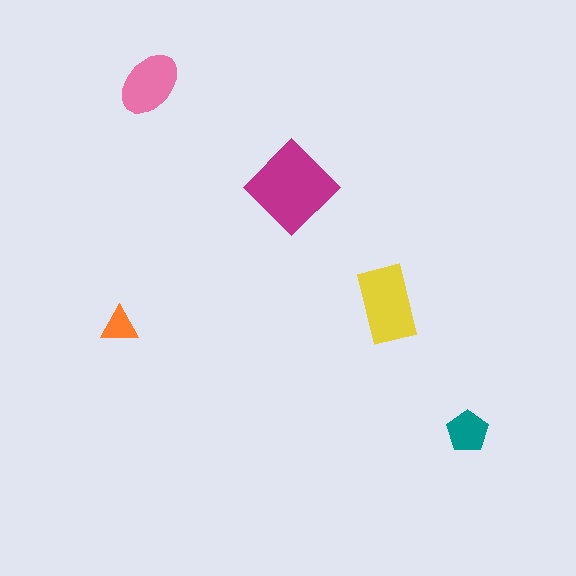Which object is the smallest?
The orange triangle.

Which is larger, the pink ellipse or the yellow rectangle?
The yellow rectangle.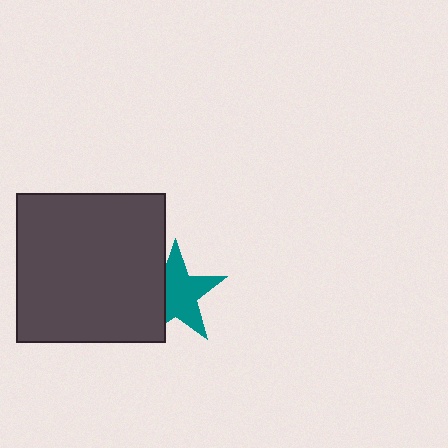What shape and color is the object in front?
The object in front is a dark gray square.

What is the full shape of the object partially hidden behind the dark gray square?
The partially hidden object is a teal star.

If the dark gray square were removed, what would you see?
You would see the complete teal star.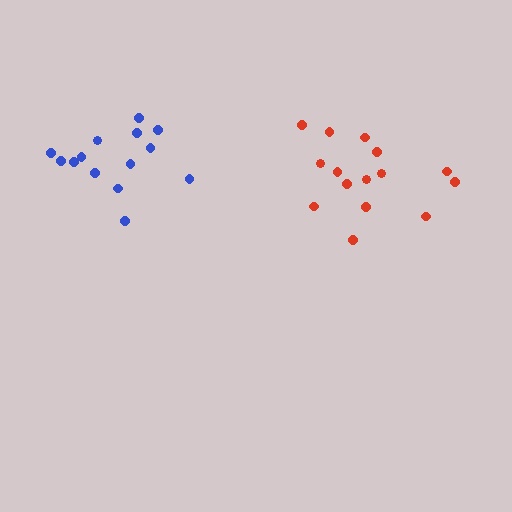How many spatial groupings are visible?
There are 2 spatial groupings.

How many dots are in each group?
Group 1: 14 dots, Group 2: 15 dots (29 total).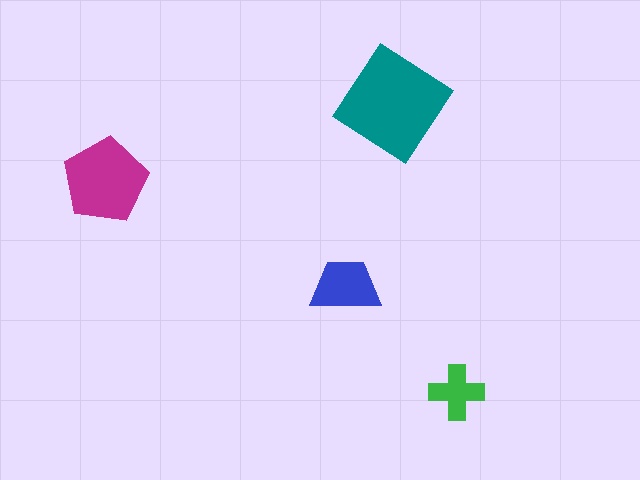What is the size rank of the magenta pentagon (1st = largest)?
2nd.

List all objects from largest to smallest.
The teal diamond, the magenta pentagon, the blue trapezoid, the green cross.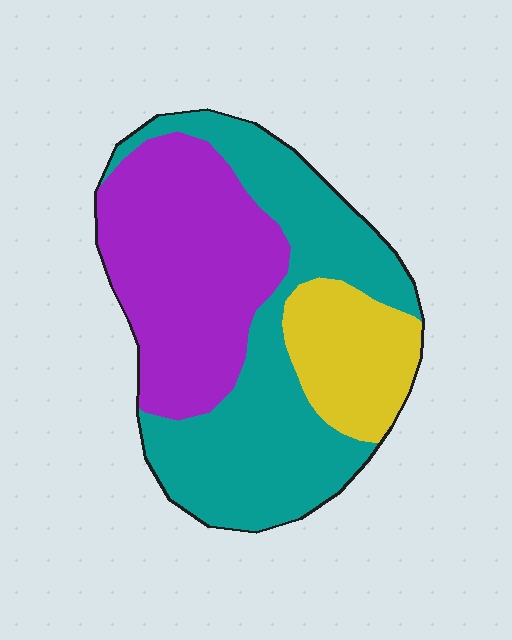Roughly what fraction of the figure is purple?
Purple takes up between a quarter and a half of the figure.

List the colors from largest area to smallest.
From largest to smallest: teal, purple, yellow.